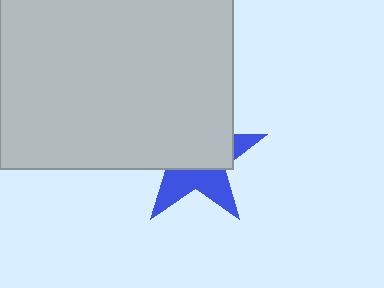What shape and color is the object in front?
The object in front is a light gray rectangle.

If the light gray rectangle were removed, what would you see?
You would see the complete blue star.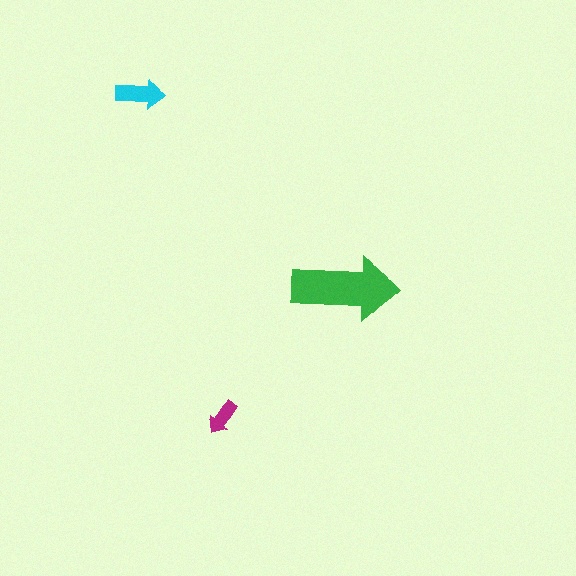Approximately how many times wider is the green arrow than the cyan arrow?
About 2 times wider.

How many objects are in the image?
There are 3 objects in the image.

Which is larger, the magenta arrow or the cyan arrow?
The cyan one.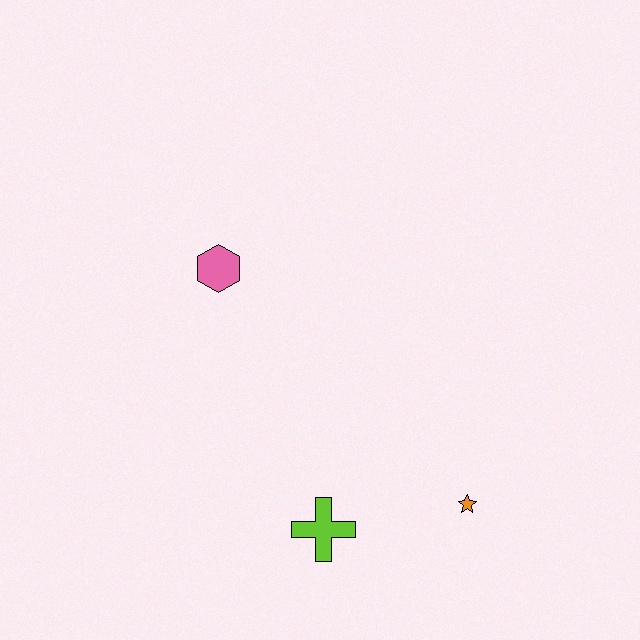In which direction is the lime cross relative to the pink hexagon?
The lime cross is below the pink hexagon.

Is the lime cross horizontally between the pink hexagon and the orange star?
Yes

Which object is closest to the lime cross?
The orange star is closest to the lime cross.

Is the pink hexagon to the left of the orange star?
Yes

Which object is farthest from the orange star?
The pink hexagon is farthest from the orange star.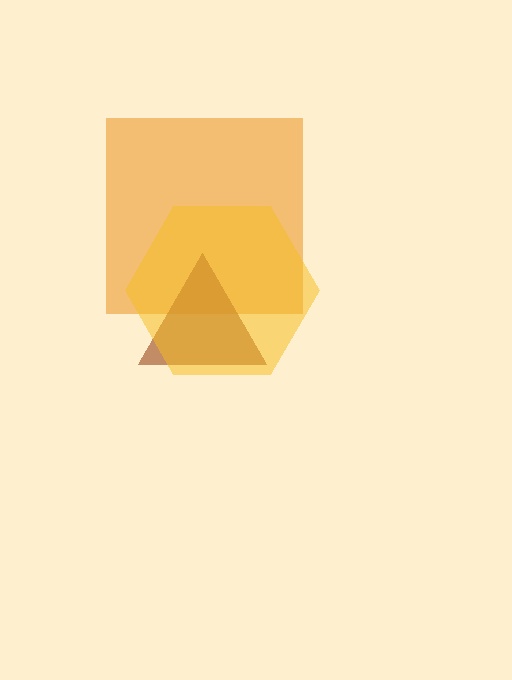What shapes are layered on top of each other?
The layered shapes are: an orange square, a brown triangle, a yellow hexagon.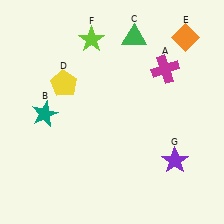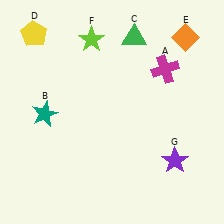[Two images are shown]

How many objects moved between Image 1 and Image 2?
1 object moved between the two images.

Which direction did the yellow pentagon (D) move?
The yellow pentagon (D) moved up.